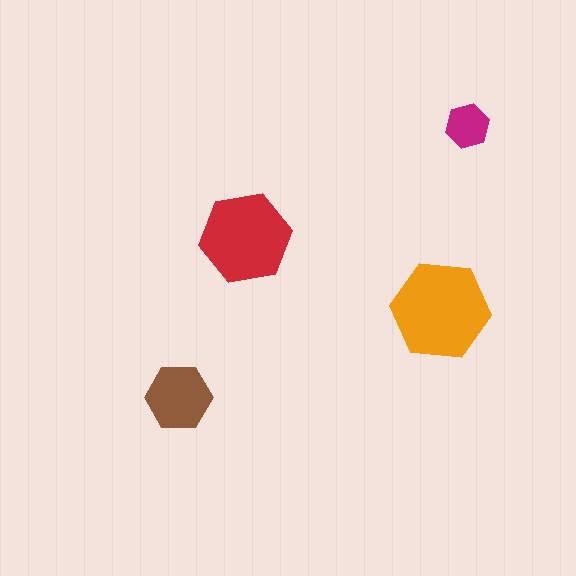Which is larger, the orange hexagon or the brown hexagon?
The orange one.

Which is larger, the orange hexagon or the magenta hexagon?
The orange one.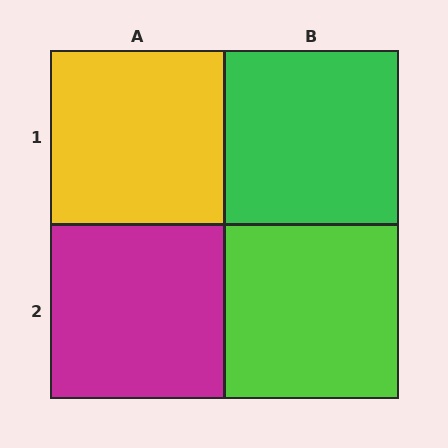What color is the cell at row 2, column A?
Magenta.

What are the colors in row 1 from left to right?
Yellow, green.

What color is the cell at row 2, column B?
Lime.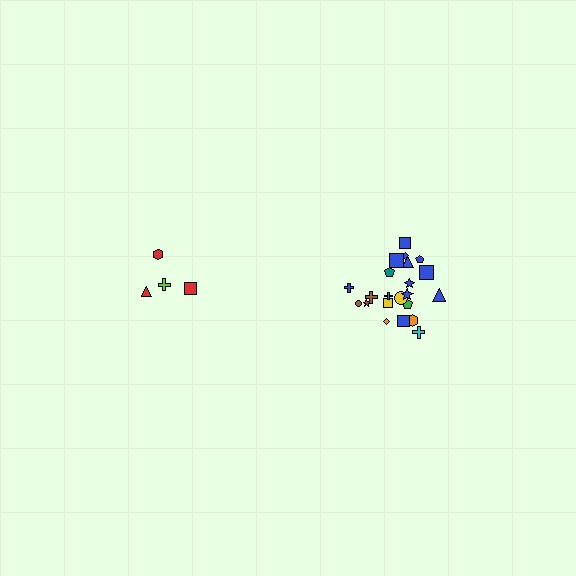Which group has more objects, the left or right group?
The right group.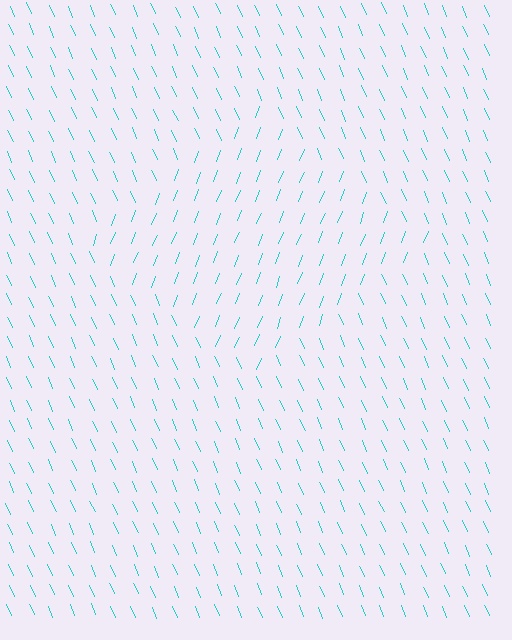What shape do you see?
I see a diamond.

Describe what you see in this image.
The image is filled with small cyan line segments. A diamond region in the image has lines oriented differently from the surrounding lines, creating a visible texture boundary.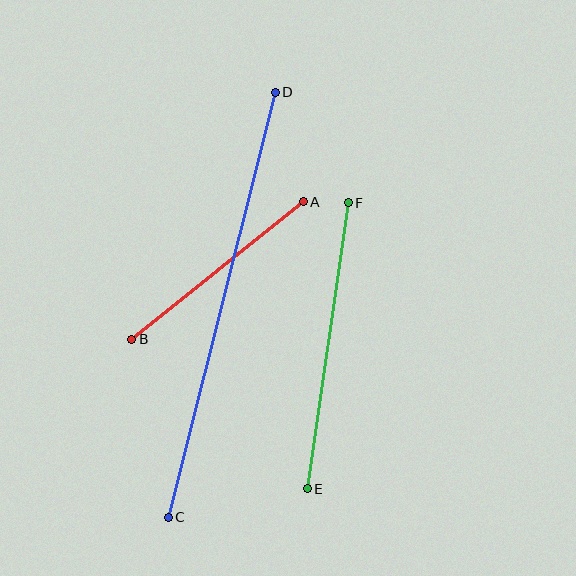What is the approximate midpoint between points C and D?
The midpoint is at approximately (222, 305) pixels.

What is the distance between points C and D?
The distance is approximately 438 pixels.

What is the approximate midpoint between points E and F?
The midpoint is at approximately (328, 346) pixels.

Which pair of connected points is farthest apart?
Points C and D are farthest apart.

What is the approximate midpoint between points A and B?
The midpoint is at approximately (218, 270) pixels.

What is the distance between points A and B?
The distance is approximately 220 pixels.